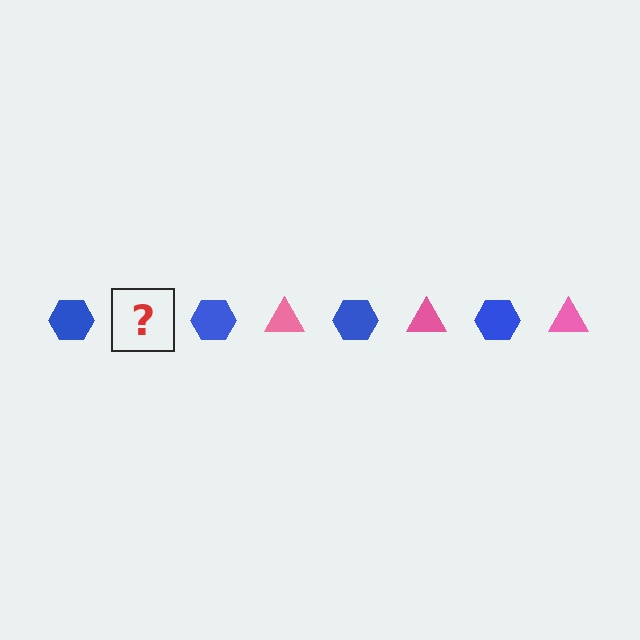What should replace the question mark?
The question mark should be replaced with a pink triangle.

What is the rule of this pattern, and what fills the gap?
The rule is that the pattern alternates between blue hexagon and pink triangle. The gap should be filled with a pink triangle.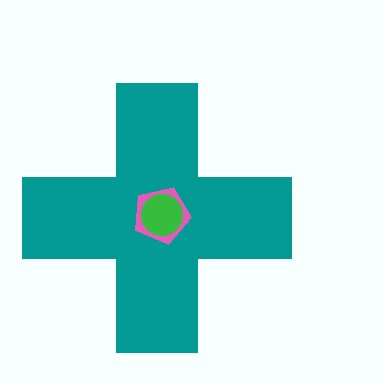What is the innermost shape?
The green circle.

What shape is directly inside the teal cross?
The pink pentagon.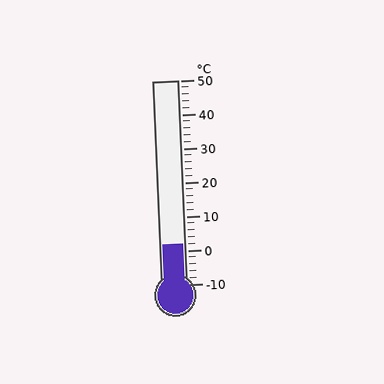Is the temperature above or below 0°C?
The temperature is above 0°C.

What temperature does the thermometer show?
The thermometer shows approximately 2°C.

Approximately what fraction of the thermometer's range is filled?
The thermometer is filled to approximately 20% of its range.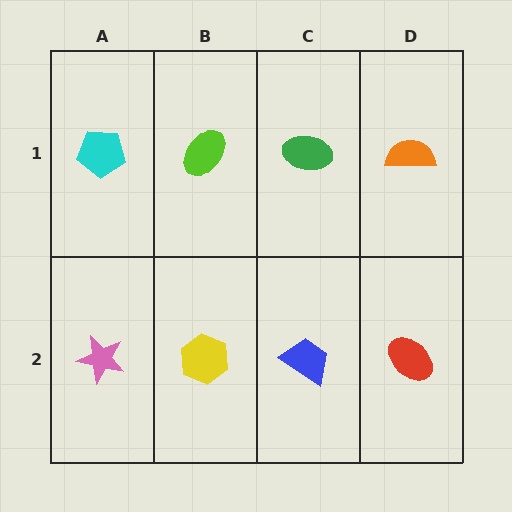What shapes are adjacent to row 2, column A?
A cyan pentagon (row 1, column A), a yellow hexagon (row 2, column B).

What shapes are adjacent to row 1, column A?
A pink star (row 2, column A), a lime ellipse (row 1, column B).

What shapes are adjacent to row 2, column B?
A lime ellipse (row 1, column B), a pink star (row 2, column A), a blue trapezoid (row 2, column C).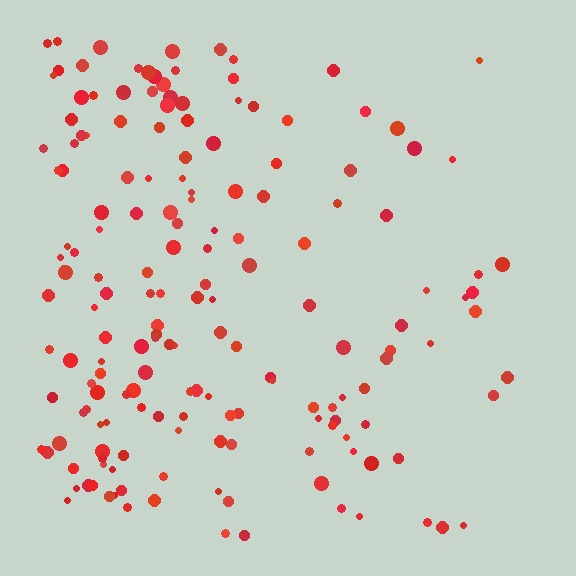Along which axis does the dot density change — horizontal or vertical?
Horizontal.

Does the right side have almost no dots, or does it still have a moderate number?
Still a moderate number, just noticeably fewer than the left.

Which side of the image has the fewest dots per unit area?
The right.